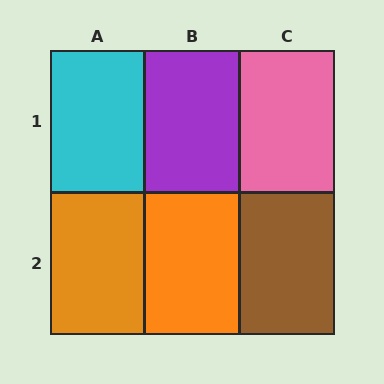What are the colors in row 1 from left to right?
Cyan, purple, pink.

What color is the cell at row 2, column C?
Brown.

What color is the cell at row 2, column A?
Orange.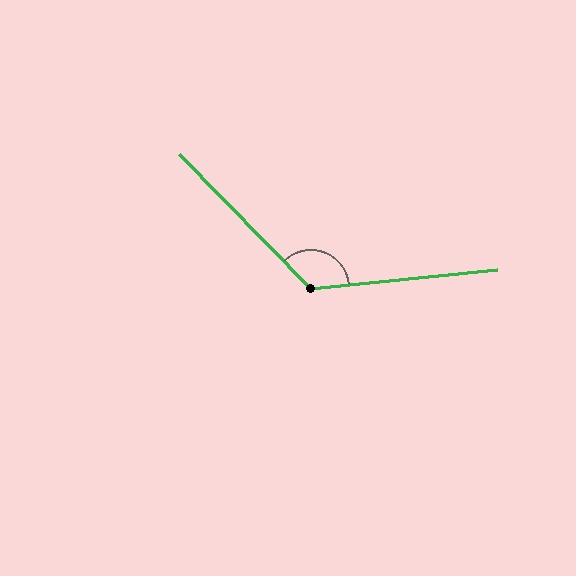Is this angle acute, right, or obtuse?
It is obtuse.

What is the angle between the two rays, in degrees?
Approximately 129 degrees.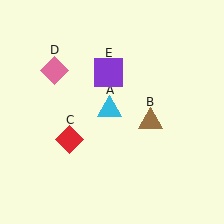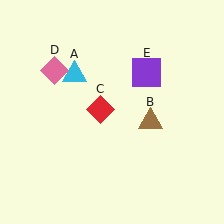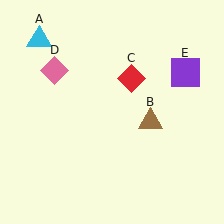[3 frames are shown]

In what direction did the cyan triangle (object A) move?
The cyan triangle (object A) moved up and to the left.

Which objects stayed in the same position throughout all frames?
Brown triangle (object B) and pink diamond (object D) remained stationary.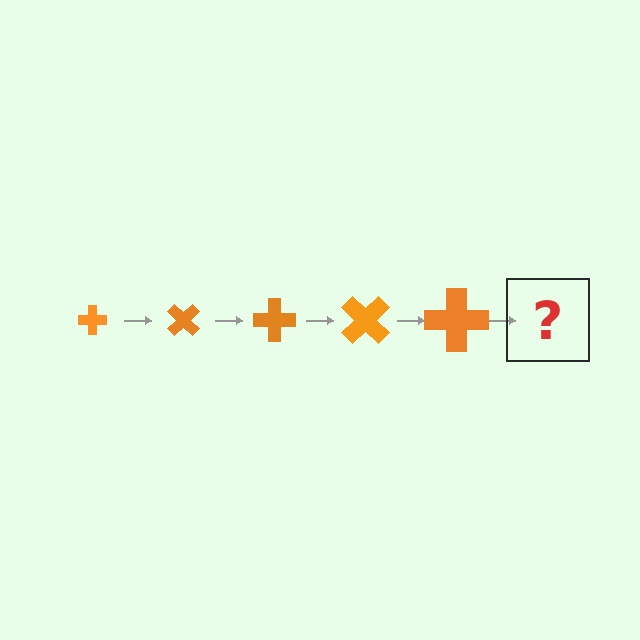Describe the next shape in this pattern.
It should be a cross, larger than the previous one and rotated 225 degrees from the start.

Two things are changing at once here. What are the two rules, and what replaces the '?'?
The two rules are that the cross grows larger each step and it rotates 45 degrees each step. The '?' should be a cross, larger than the previous one and rotated 225 degrees from the start.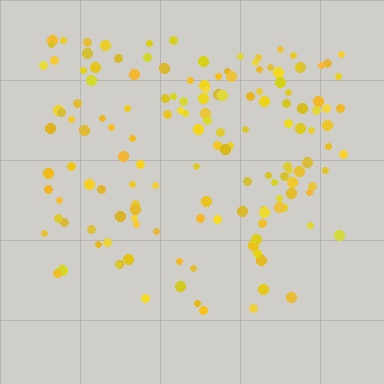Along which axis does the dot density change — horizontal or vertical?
Vertical.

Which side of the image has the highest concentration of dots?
The top.